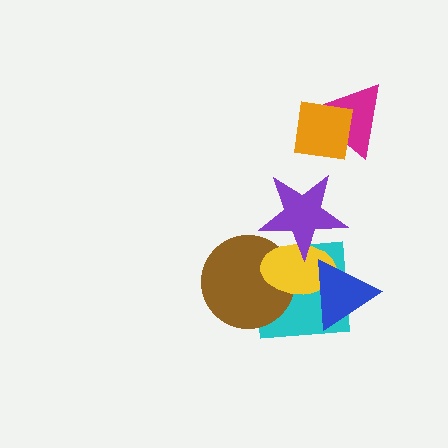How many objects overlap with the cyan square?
4 objects overlap with the cyan square.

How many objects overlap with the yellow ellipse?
4 objects overlap with the yellow ellipse.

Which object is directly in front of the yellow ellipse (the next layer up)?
The blue triangle is directly in front of the yellow ellipse.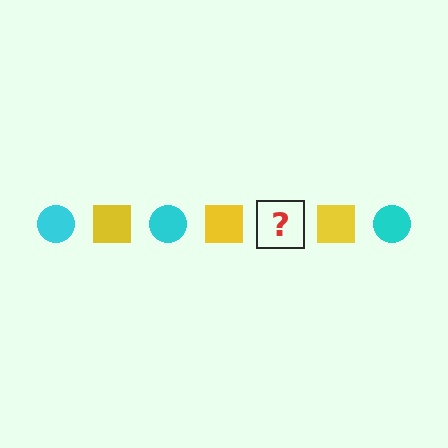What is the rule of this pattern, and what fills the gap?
The rule is that the pattern alternates between cyan circle and yellow square. The gap should be filled with a cyan circle.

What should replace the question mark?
The question mark should be replaced with a cyan circle.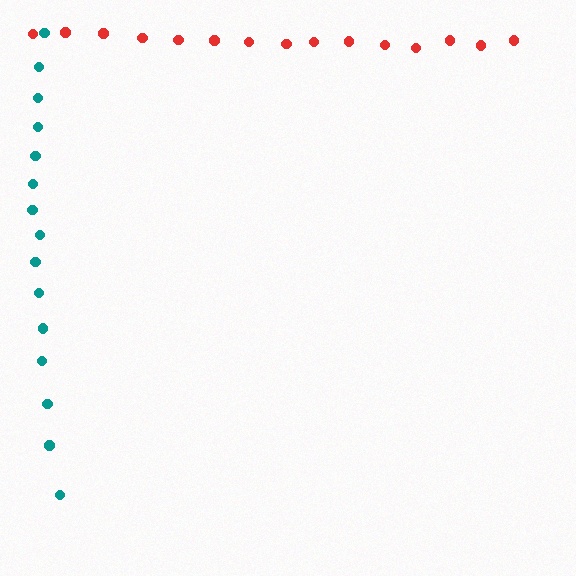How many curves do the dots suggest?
There are 2 distinct paths.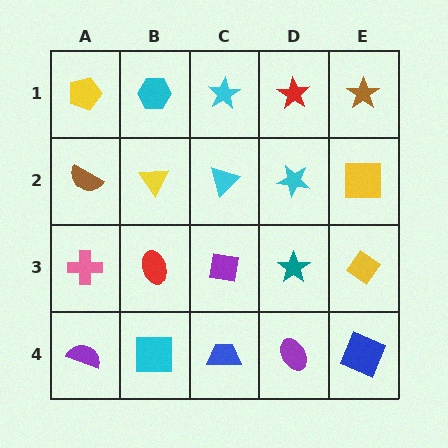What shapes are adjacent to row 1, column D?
A cyan star (row 2, column D), a cyan star (row 1, column C), a brown star (row 1, column E).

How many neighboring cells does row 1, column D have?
3.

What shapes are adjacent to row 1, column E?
A yellow square (row 2, column E), a red star (row 1, column D).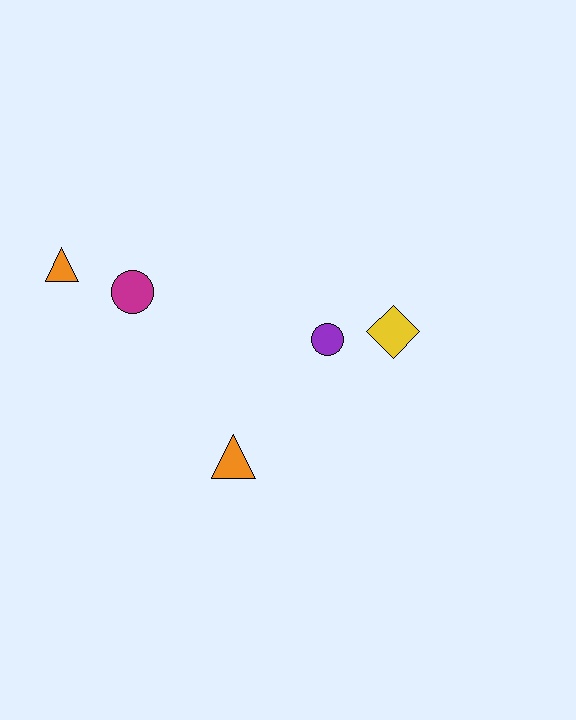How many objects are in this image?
There are 5 objects.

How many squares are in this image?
There are no squares.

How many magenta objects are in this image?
There is 1 magenta object.